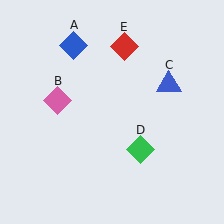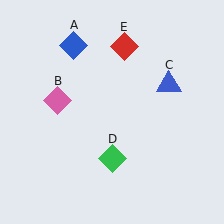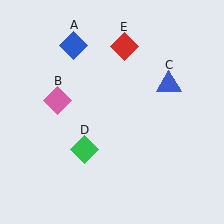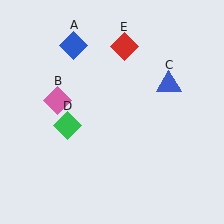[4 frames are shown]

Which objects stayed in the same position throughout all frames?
Blue diamond (object A) and pink diamond (object B) and blue triangle (object C) and red diamond (object E) remained stationary.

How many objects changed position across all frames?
1 object changed position: green diamond (object D).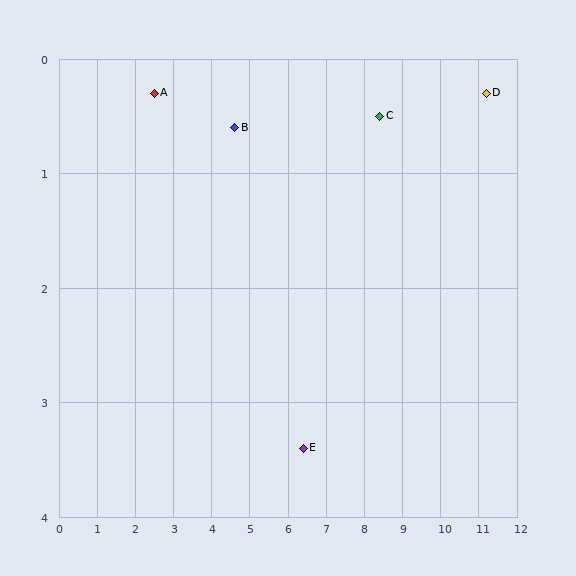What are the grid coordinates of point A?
Point A is at approximately (2.5, 0.3).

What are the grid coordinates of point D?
Point D is at approximately (11.2, 0.3).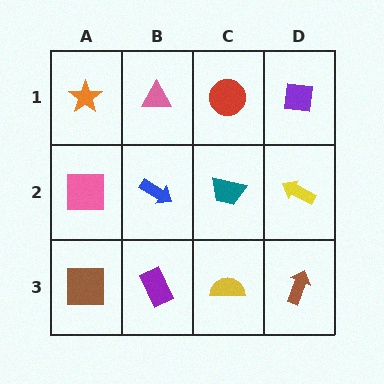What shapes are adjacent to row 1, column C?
A teal trapezoid (row 2, column C), a pink triangle (row 1, column B), a purple square (row 1, column D).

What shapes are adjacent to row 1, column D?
A yellow arrow (row 2, column D), a red circle (row 1, column C).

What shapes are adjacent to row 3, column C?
A teal trapezoid (row 2, column C), a purple rectangle (row 3, column B), a brown arrow (row 3, column D).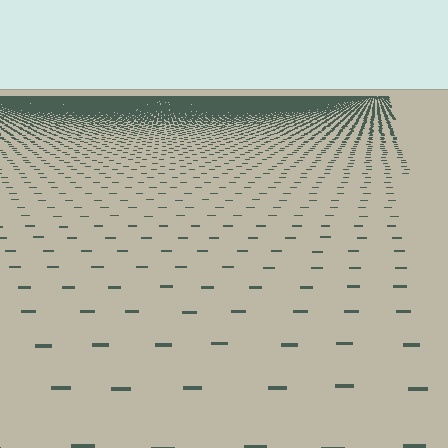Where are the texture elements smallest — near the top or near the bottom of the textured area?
Near the top.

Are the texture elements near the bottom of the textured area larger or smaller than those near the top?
Larger. Near the bottom, elements are closer to the viewer and appear at a bigger on-screen size.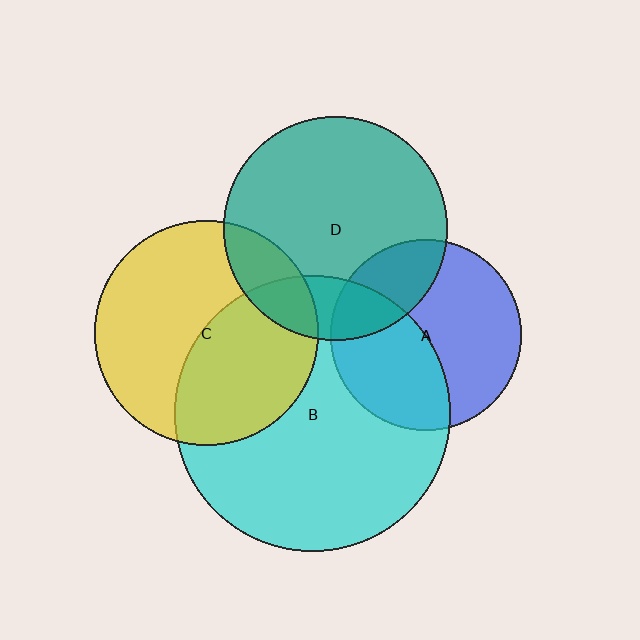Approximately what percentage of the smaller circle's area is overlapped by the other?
Approximately 20%.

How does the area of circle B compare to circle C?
Approximately 1.5 times.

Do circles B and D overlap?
Yes.